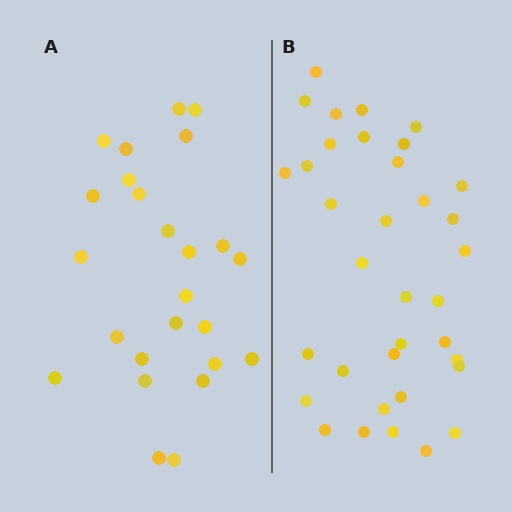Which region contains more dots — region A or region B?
Region B (the right region) has more dots.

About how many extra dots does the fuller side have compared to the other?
Region B has roughly 10 or so more dots than region A.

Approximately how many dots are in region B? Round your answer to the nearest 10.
About 40 dots. (The exact count is 35, which rounds to 40.)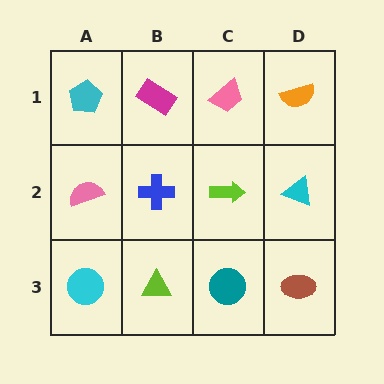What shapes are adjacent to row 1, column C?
A lime arrow (row 2, column C), a magenta rectangle (row 1, column B), an orange semicircle (row 1, column D).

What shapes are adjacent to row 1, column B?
A blue cross (row 2, column B), a cyan pentagon (row 1, column A), a pink trapezoid (row 1, column C).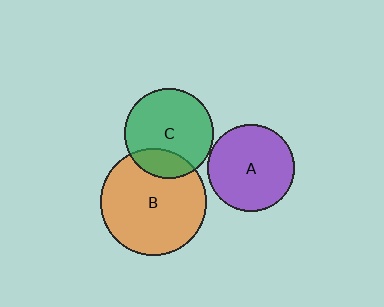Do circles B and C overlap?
Yes.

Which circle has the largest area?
Circle B (orange).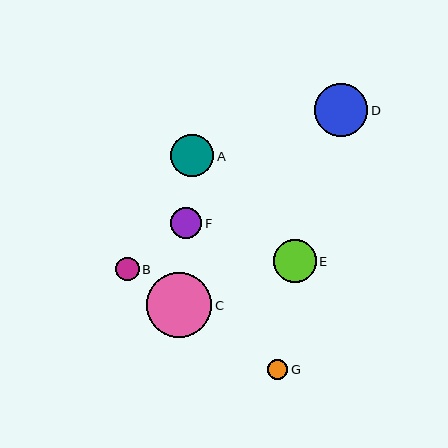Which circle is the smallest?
Circle G is the smallest with a size of approximately 20 pixels.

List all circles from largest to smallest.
From largest to smallest: C, D, A, E, F, B, G.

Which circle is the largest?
Circle C is the largest with a size of approximately 65 pixels.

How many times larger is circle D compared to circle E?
Circle D is approximately 1.3 times the size of circle E.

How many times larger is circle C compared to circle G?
Circle C is approximately 3.2 times the size of circle G.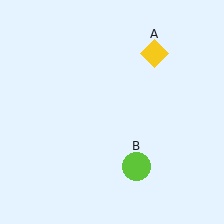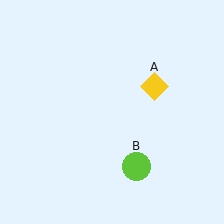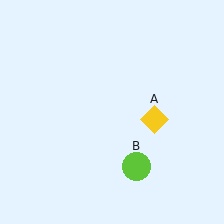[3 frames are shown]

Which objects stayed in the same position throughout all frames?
Lime circle (object B) remained stationary.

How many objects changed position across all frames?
1 object changed position: yellow diamond (object A).